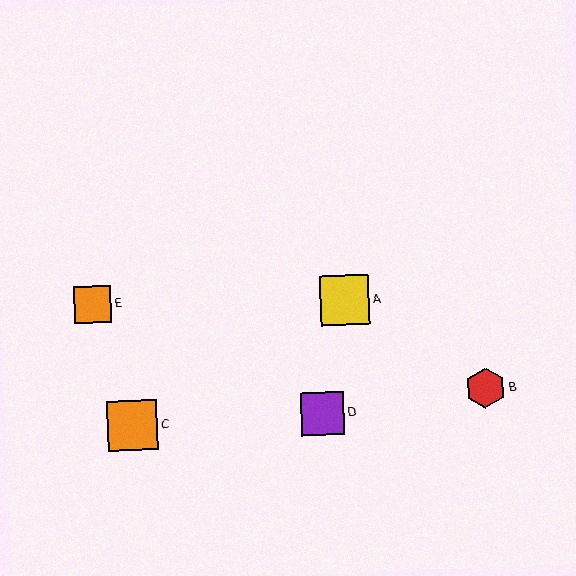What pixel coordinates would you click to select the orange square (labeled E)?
Click at (93, 304) to select the orange square E.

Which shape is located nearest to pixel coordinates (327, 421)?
The purple square (labeled D) at (323, 413) is nearest to that location.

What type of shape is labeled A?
Shape A is a yellow square.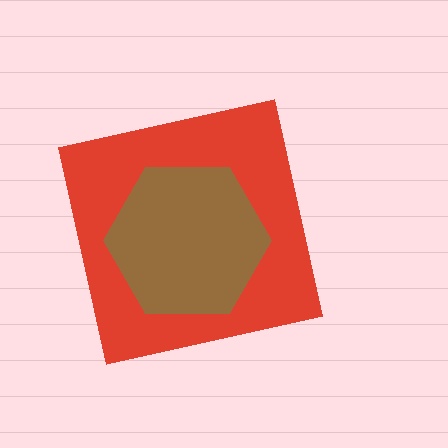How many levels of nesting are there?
2.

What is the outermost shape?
The red square.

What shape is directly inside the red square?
The brown hexagon.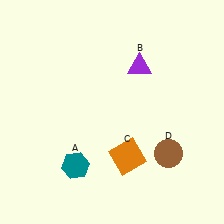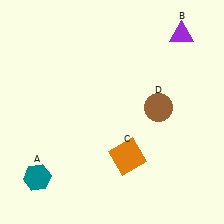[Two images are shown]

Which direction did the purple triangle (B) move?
The purple triangle (B) moved right.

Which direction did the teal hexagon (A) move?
The teal hexagon (A) moved left.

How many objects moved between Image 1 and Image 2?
3 objects moved between the two images.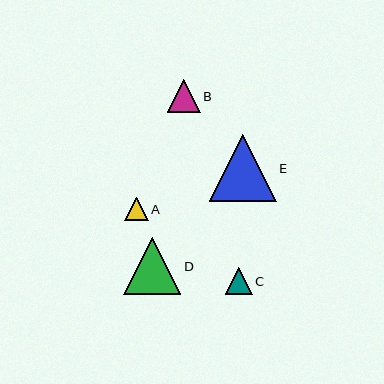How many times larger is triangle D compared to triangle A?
Triangle D is approximately 2.4 times the size of triangle A.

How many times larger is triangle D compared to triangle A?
Triangle D is approximately 2.4 times the size of triangle A.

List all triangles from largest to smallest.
From largest to smallest: E, D, B, C, A.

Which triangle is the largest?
Triangle E is the largest with a size of approximately 67 pixels.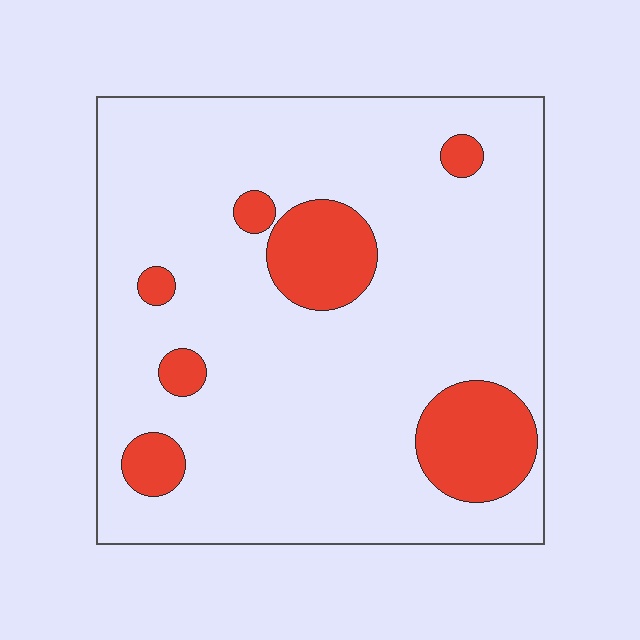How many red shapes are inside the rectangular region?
7.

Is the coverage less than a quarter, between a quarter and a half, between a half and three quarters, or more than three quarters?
Less than a quarter.